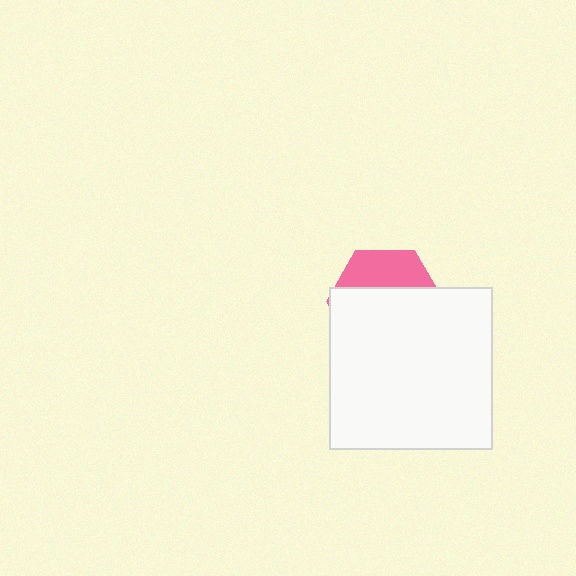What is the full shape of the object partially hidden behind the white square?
The partially hidden object is a pink hexagon.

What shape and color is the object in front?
The object in front is a white square.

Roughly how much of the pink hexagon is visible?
A small part of it is visible (roughly 33%).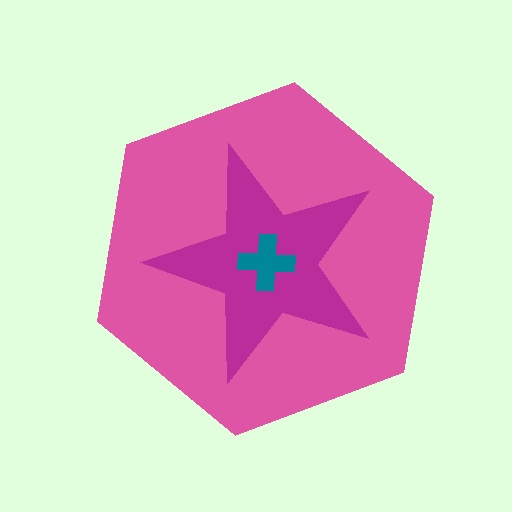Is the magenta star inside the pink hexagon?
Yes.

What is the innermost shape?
The teal cross.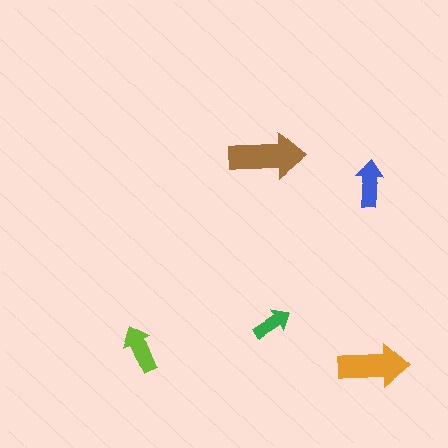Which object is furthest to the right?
The blue arrow is rightmost.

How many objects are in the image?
There are 5 objects in the image.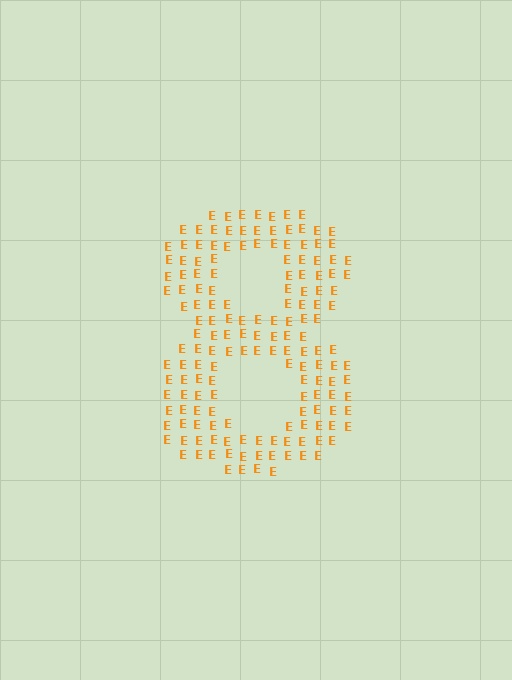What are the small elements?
The small elements are letter E's.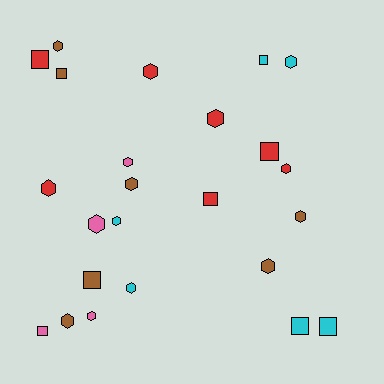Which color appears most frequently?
Red, with 7 objects.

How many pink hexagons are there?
There are 3 pink hexagons.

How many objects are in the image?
There are 24 objects.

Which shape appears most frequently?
Hexagon, with 15 objects.